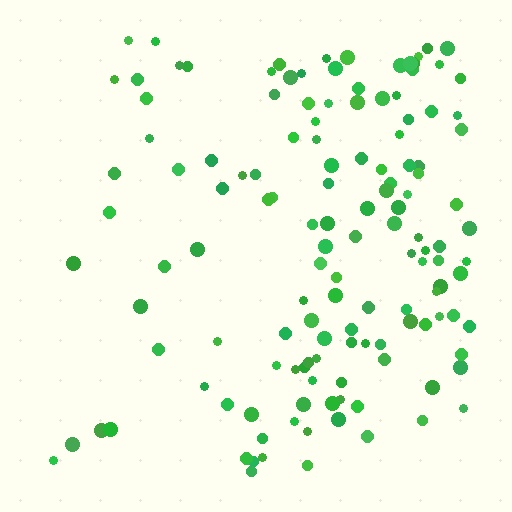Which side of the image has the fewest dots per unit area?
The left.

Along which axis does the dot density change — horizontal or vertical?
Horizontal.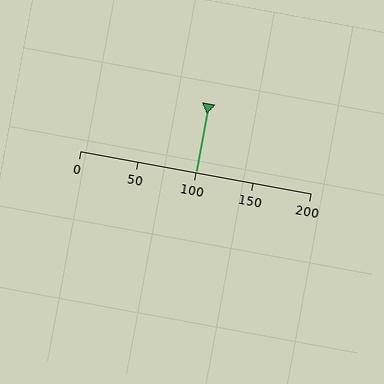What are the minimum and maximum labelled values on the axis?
The axis runs from 0 to 200.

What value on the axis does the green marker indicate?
The marker indicates approximately 100.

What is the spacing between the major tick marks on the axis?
The major ticks are spaced 50 apart.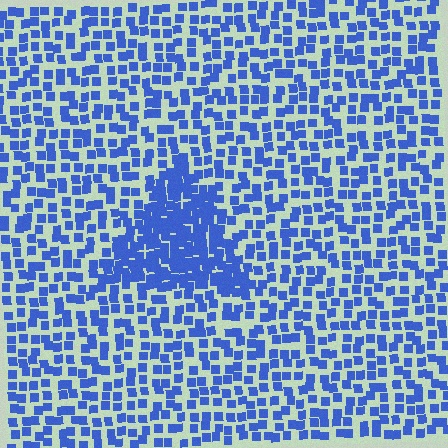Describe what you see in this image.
The image contains small blue elements arranged at two different densities. A triangle-shaped region is visible where the elements are more densely packed than the surrounding area.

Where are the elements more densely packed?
The elements are more densely packed inside the triangle boundary.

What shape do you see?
I see a triangle.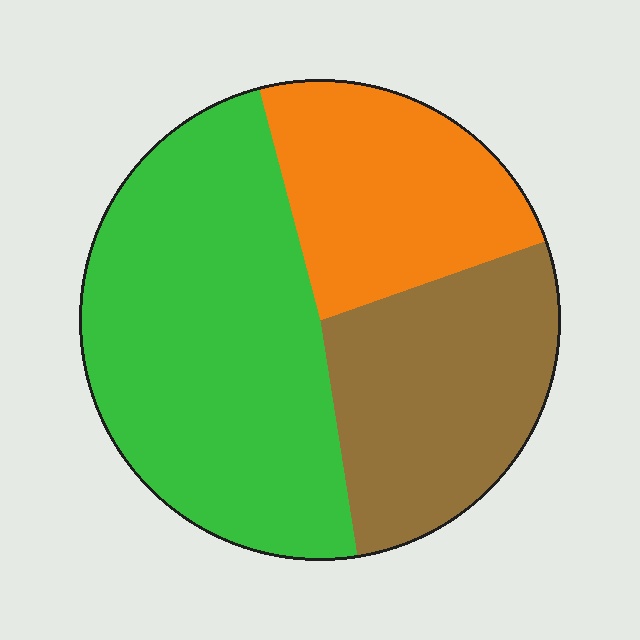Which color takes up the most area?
Green, at roughly 50%.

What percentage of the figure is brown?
Brown covers 28% of the figure.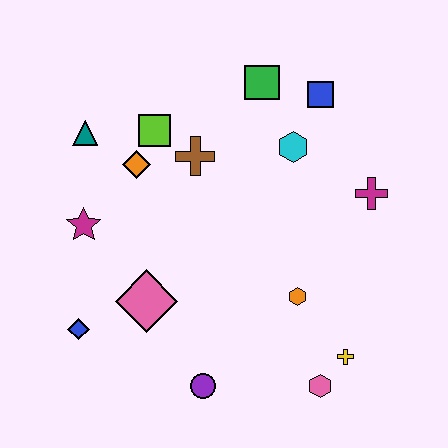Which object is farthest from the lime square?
The pink hexagon is farthest from the lime square.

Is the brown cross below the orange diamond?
No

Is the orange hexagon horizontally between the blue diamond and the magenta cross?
Yes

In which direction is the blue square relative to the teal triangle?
The blue square is to the right of the teal triangle.